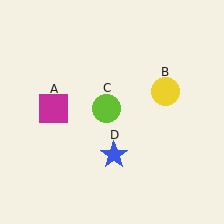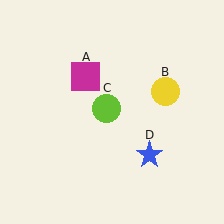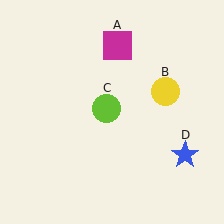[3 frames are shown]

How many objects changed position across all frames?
2 objects changed position: magenta square (object A), blue star (object D).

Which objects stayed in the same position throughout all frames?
Yellow circle (object B) and lime circle (object C) remained stationary.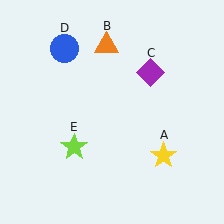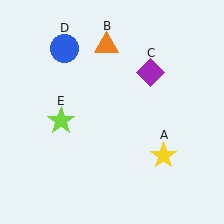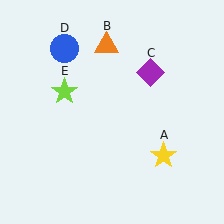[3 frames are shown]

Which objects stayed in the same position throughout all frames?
Yellow star (object A) and orange triangle (object B) and purple diamond (object C) and blue circle (object D) remained stationary.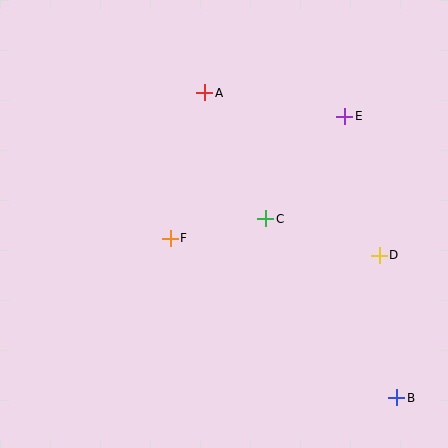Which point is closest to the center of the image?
Point C at (266, 219) is closest to the center.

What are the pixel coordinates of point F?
Point F is at (170, 238).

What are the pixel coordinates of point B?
Point B is at (397, 398).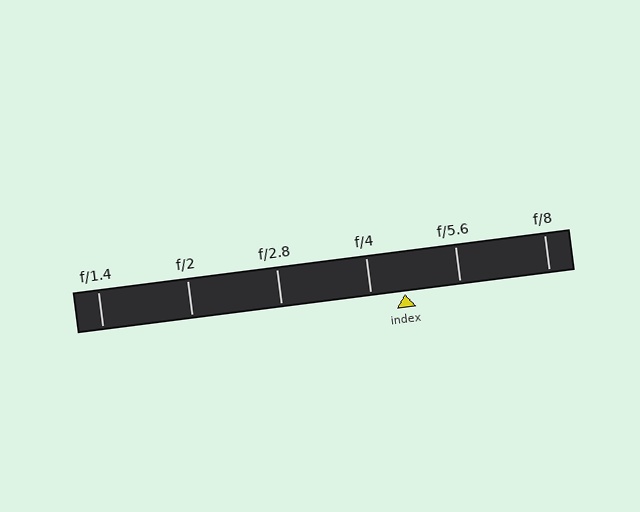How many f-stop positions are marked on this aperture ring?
There are 6 f-stop positions marked.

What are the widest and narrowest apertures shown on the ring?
The widest aperture shown is f/1.4 and the narrowest is f/8.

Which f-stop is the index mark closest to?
The index mark is closest to f/4.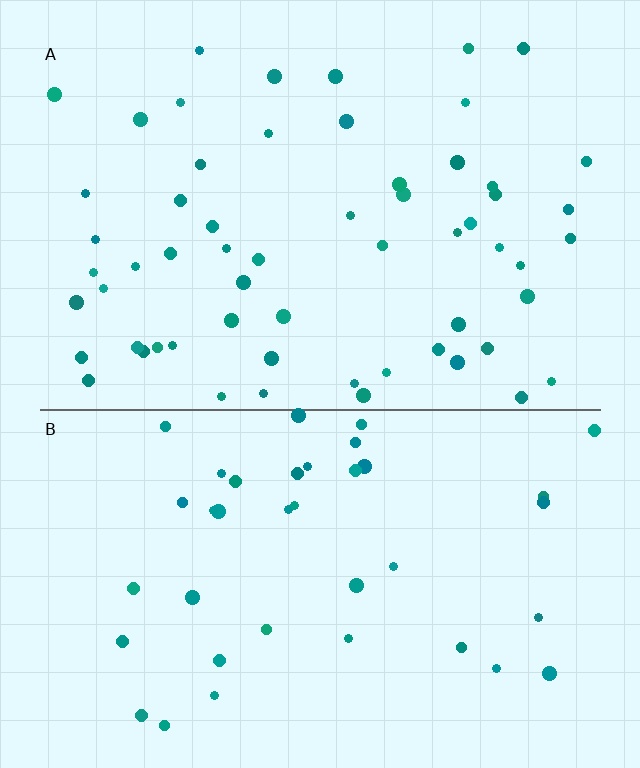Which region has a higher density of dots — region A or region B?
A (the top).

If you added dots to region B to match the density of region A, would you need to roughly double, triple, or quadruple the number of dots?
Approximately double.